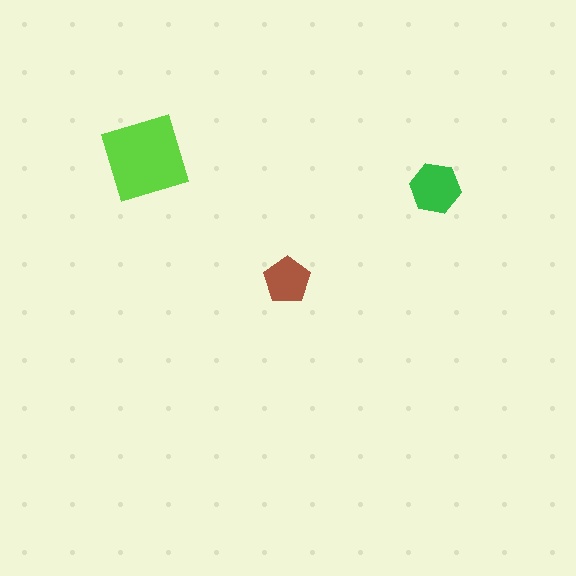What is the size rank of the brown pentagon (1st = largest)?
3rd.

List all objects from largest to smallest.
The lime diamond, the green hexagon, the brown pentagon.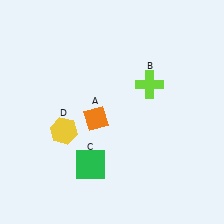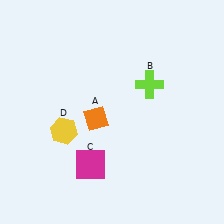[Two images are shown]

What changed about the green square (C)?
In Image 1, C is green. In Image 2, it changed to magenta.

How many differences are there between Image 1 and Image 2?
There is 1 difference between the two images.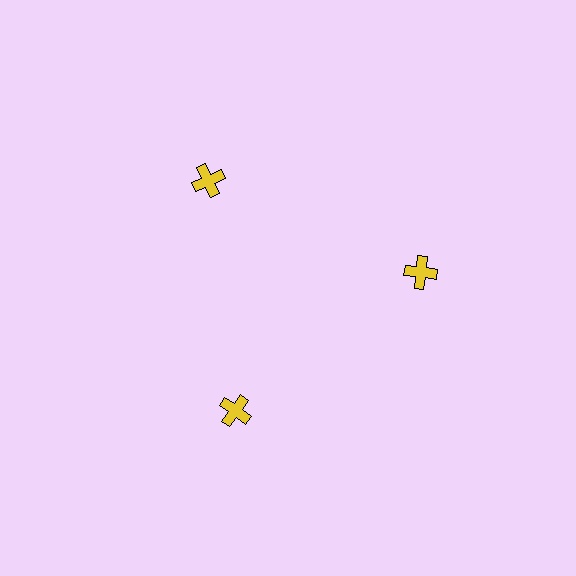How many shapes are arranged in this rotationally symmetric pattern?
There are 3 shapes, arranged in 3 groups of 1.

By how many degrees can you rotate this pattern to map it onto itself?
The pattern maps onto itself every 120 degrees of rotation.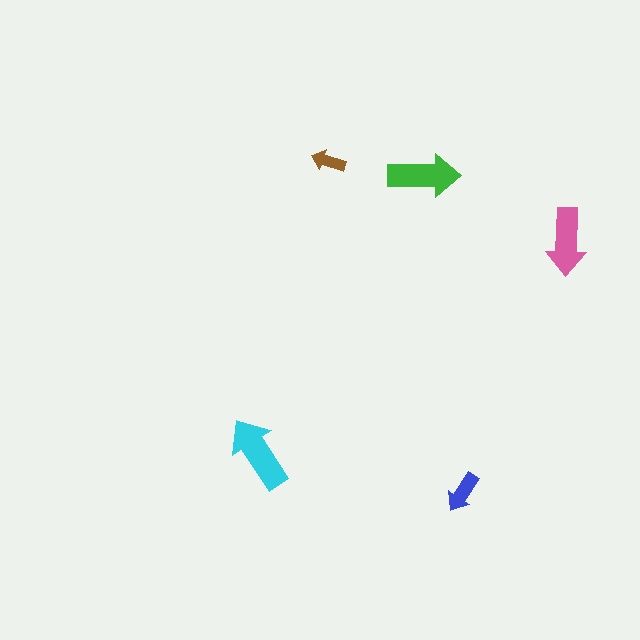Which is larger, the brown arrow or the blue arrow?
The blue one.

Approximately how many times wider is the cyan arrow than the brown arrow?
About 2 times wider.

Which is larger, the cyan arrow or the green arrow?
The cyan one.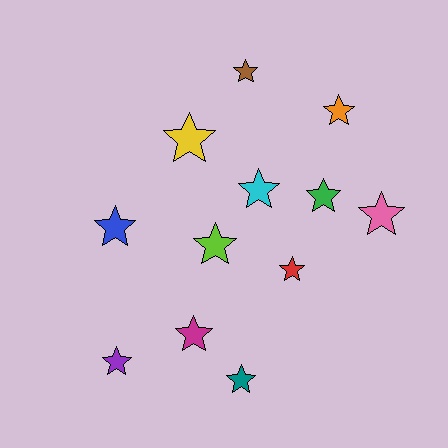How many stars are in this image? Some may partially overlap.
There are 12 stars.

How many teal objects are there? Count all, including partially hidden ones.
There is 1 teal object.